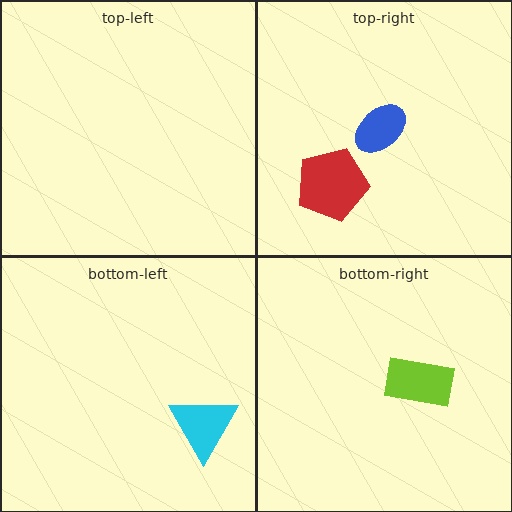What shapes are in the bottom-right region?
The lime rectangle.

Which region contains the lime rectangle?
The bottom-right region.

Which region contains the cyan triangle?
The bottom-left region.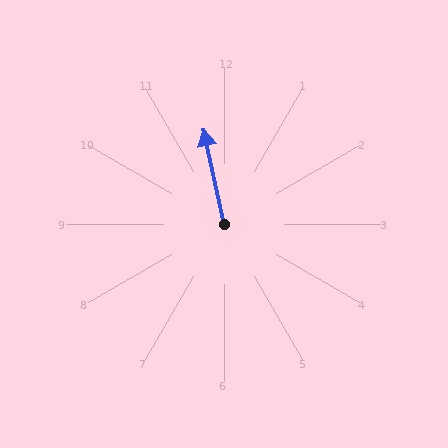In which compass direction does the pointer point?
North.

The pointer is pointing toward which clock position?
Roughly 12 o'clock.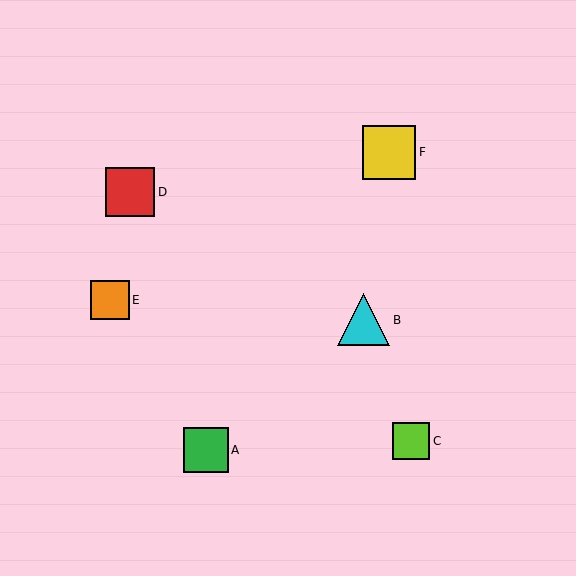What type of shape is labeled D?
Shape D is a red square.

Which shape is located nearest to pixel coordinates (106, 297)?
The orange square (labeled E) at (110, 300) is nearest to that location.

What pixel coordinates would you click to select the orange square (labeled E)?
Click at (110, 300) to select the orange square E.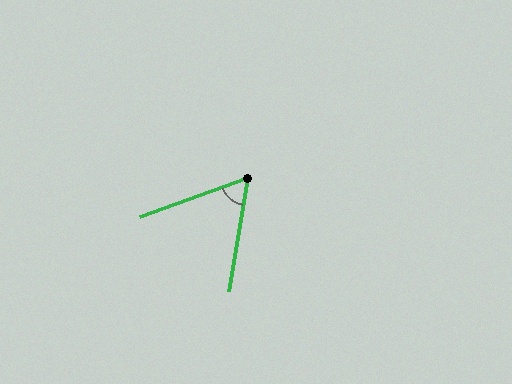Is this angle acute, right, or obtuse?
It is acute.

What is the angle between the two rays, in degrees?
Approximately 61 degrees.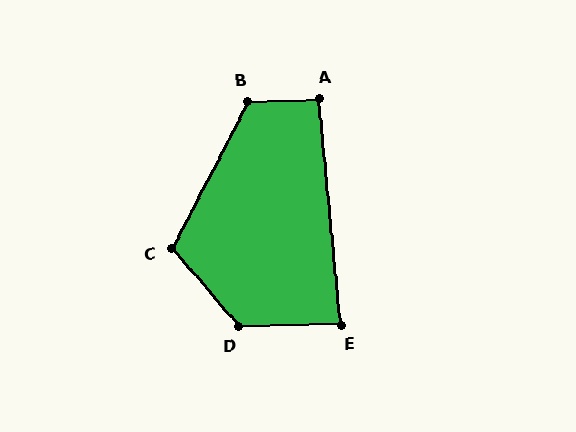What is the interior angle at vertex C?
Approximately 112 degrees (obtuse).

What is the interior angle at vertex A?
Approximately 93 degrees (approximately right).